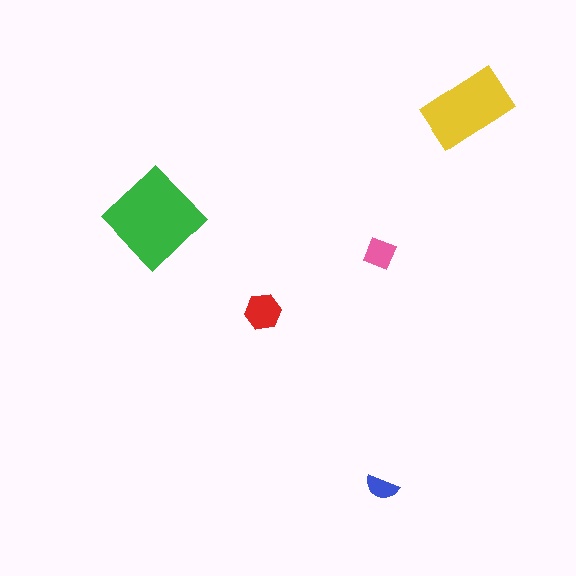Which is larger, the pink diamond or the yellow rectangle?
The yellow rectangle.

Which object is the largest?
The green diamond.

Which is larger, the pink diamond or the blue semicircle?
The pink diamond.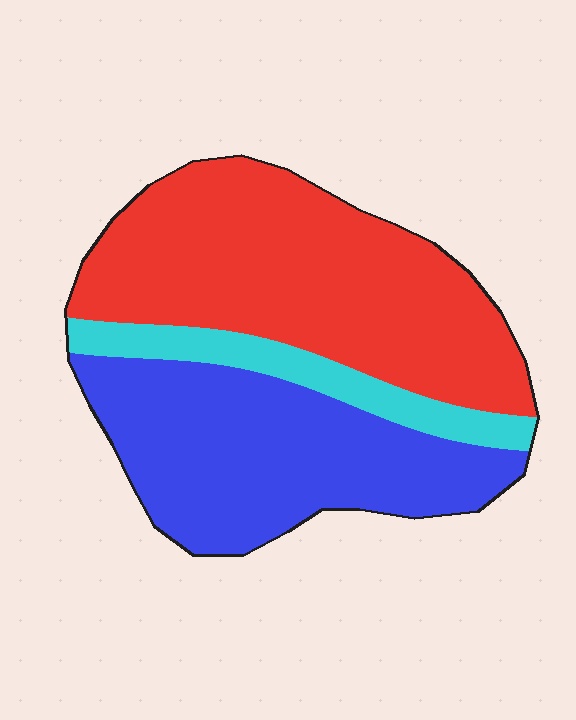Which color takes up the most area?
Red, at roughly 50%.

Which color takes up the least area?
Cyan, at roughly 10%.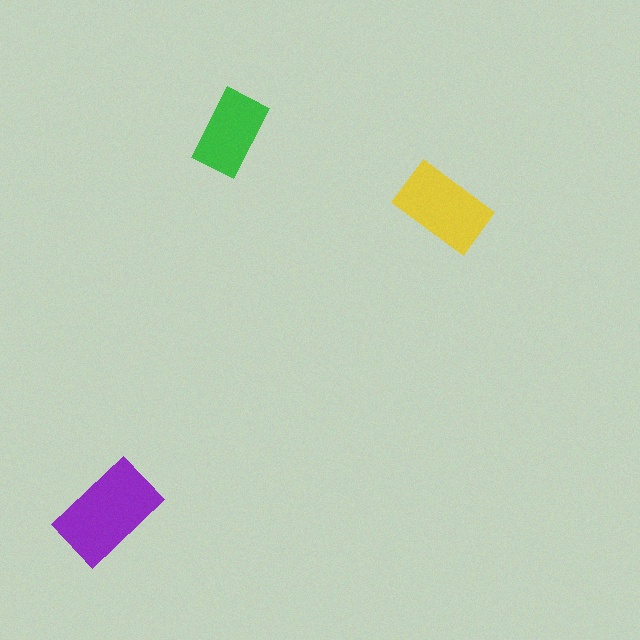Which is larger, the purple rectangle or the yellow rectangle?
The purple one.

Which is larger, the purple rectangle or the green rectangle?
The purple one.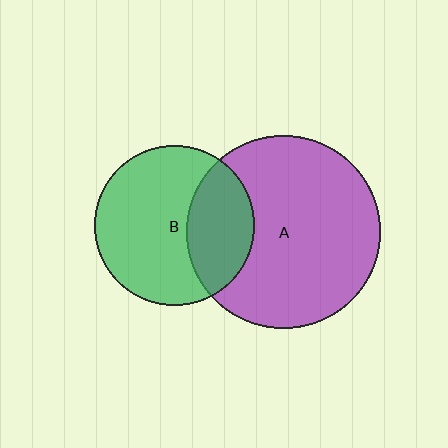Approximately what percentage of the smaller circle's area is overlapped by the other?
Approximately 30%.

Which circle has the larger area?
Circle A (purple).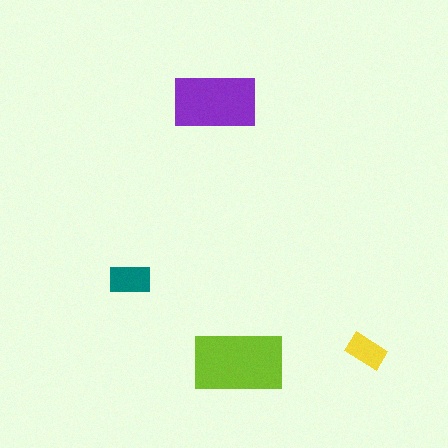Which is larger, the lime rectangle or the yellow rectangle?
The lime one.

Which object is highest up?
The purple rectangle is topmost.